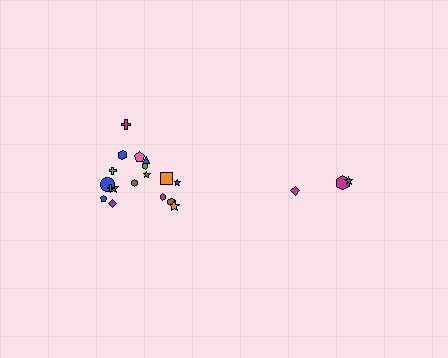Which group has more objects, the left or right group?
The left group.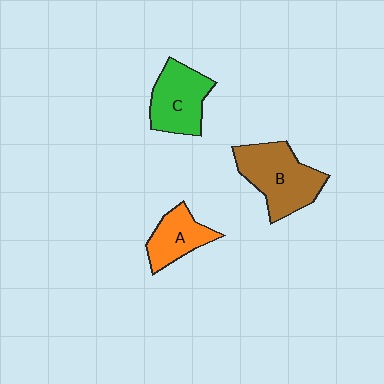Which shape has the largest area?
Shape B (brown).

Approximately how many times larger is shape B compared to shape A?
Approximately 1.7 times.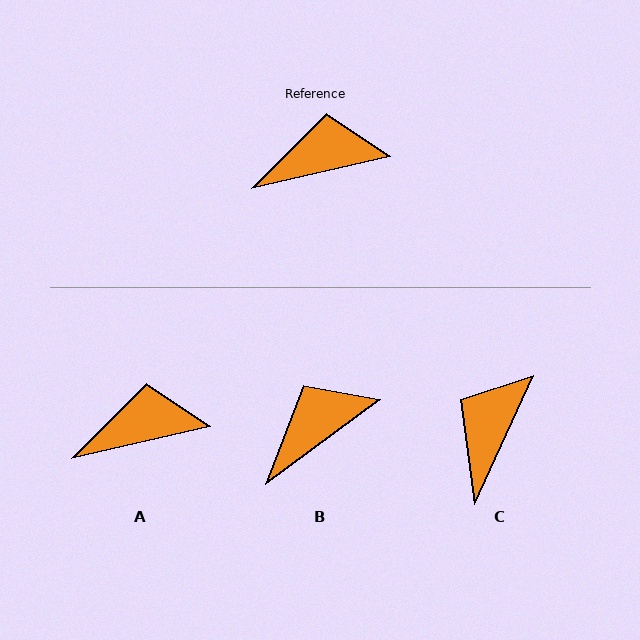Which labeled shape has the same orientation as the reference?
A.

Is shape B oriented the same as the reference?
No, it is off by about 23 degrees.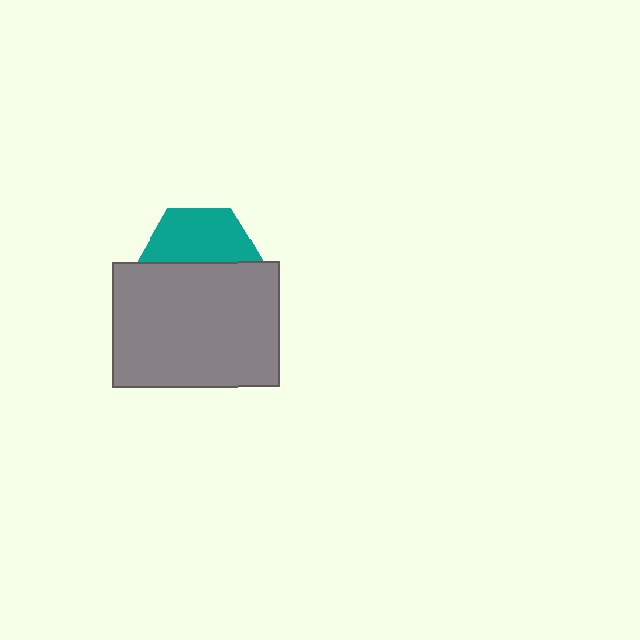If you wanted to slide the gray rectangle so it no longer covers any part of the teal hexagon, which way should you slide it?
Slide it down — that is the most direct way to separate the two shapes.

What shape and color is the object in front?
The object in front is a gray rectangle.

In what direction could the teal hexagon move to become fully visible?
The teal hexagon could move up. That would shift it out from behind the gray rectangle entirely.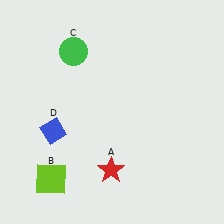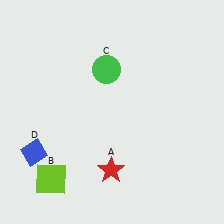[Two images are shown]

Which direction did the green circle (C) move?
The green circle (C) moved right.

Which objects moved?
The objects that moved are: the green circle (C), the blue diamond (D).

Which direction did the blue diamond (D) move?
The blue diamond (D) moved down.